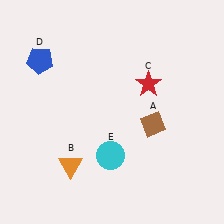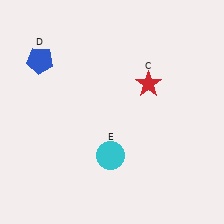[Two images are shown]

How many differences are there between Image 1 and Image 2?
There are 2 differences between the two images.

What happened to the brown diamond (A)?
The brown diamond (A) was removed in Image 2. It was in the bottom-right area of Image 1.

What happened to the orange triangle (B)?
The orange triangle (B) was removed in Image 2. It was in the bottom-left area of Image 1.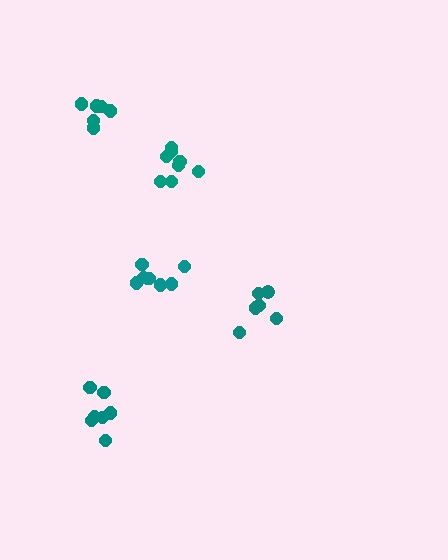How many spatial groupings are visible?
There are 5 spatial groupings.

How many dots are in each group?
Group 1: 8 dots, Group 2: 6 dots, Group 3: 8 dots, Group 4: 6 dots, Group 5: 7 dots (35 total).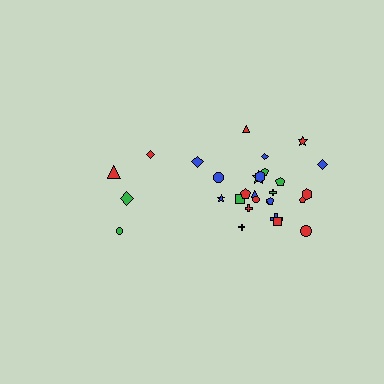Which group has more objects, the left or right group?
The right group.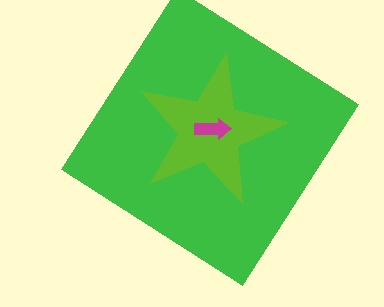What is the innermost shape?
The magenta arrow.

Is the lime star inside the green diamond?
Yes.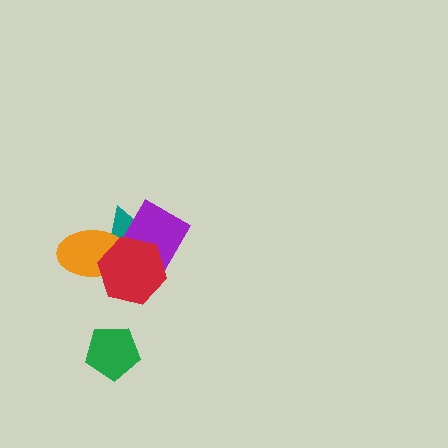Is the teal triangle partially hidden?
Yes, it is partially covered by another shape.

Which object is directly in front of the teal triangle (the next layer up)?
The purple diamond is directly in front of the teal triangle.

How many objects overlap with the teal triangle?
3 objects overlap with the teal triangle.